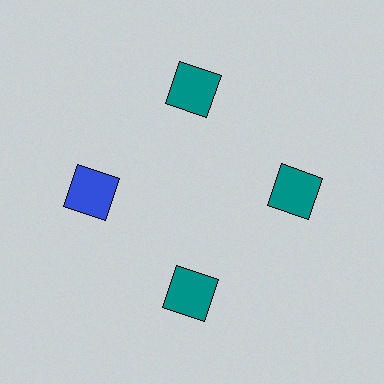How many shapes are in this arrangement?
There are 4 shapes arranged in a ring pattern.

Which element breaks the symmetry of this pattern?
The blue square at roughly the 9 o'clock position breaks the symmetry. All other shapes are teal squares.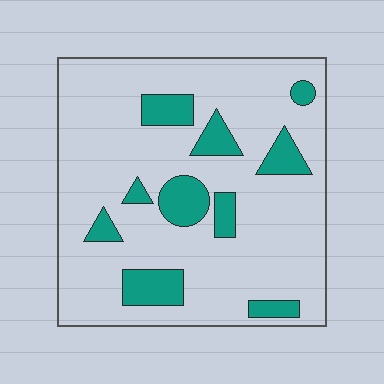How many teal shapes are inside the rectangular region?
10.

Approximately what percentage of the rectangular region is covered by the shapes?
Approximately 15%.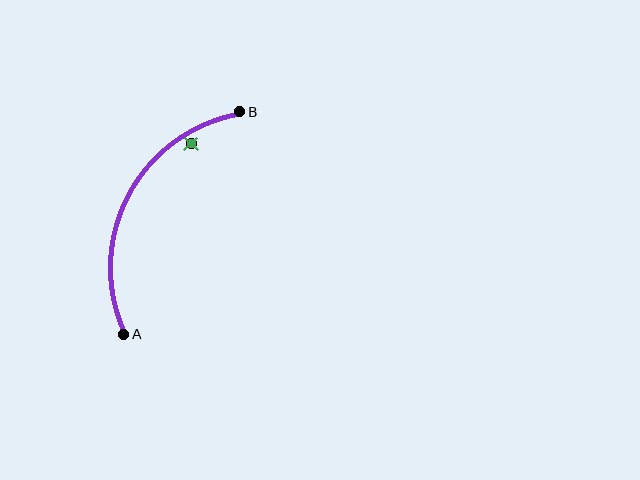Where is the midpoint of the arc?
The arc midpoint is the point on the curve farthest from the straight line joining A and B. It sits to the left of that line.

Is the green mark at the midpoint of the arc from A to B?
No — the green mark does not lie on the arc at all. It sits slightly inside the curve.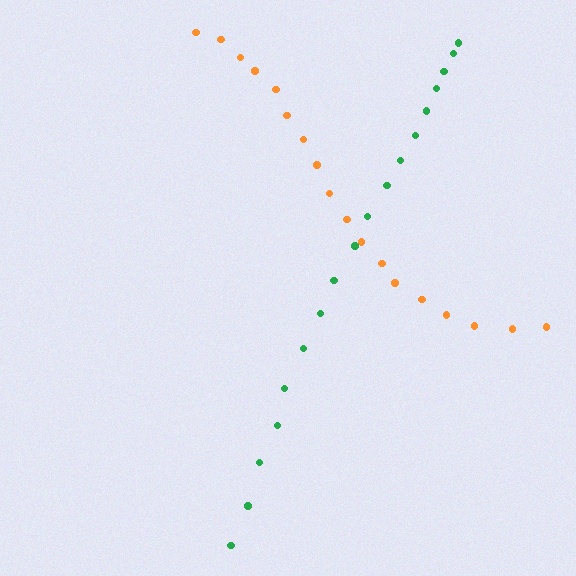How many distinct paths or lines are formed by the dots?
There are 2 distinct paths.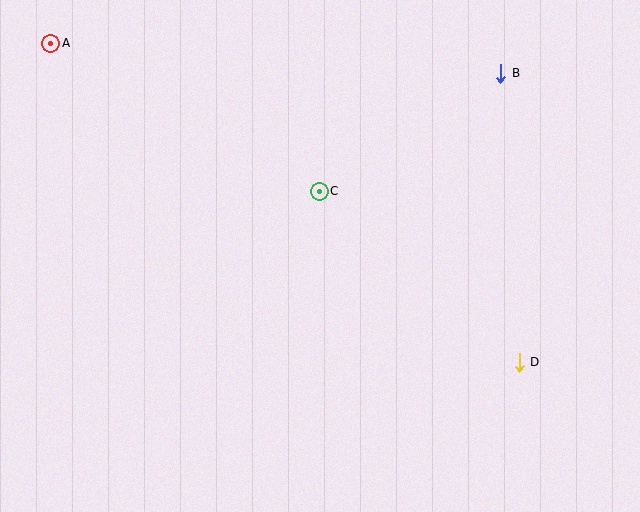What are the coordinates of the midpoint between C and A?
The midpoint between C and A is at (185, 117).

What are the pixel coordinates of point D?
Point D is at (519, 362).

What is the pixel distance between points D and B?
The distance between D and B is 290 pixels.